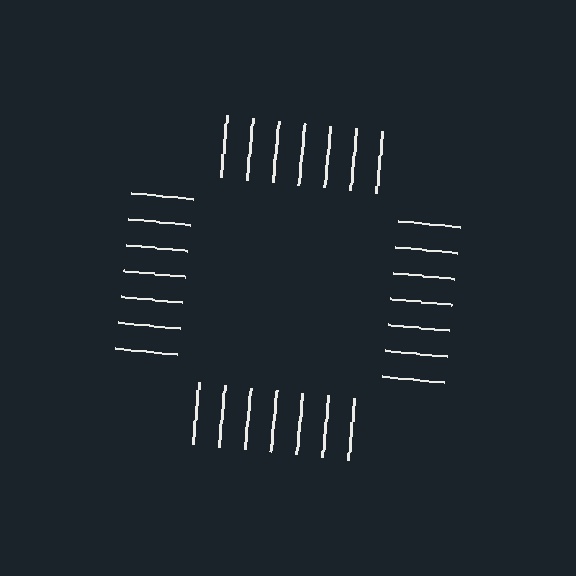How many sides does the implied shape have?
4 sides — the line-ends trace a square.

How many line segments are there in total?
28 — 7 along each of the 4 edges.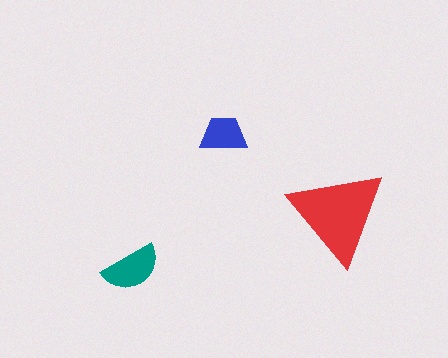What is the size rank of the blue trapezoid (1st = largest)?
3rd.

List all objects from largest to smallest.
The red triangle, the teal semicircle, the blue trapezoid.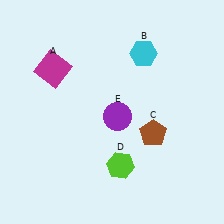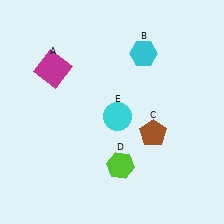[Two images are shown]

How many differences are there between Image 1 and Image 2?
There is 1 difference between the two images.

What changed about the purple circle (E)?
In Image 1, E is purple. In Image 2, it changed to cyan.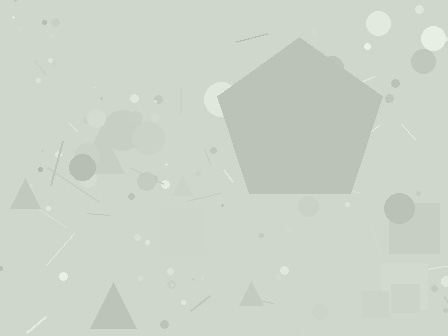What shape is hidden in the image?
A pentagon is hidden in the image.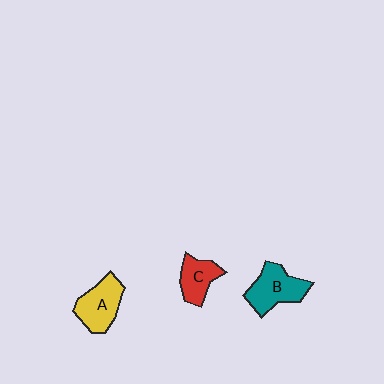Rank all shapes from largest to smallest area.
From largest to smallest: B (teal), A (yellow), C (red).